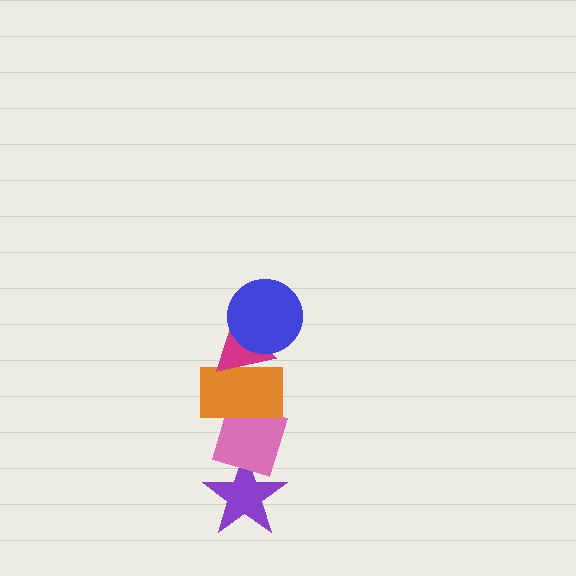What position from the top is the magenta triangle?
The magenta triangle is 2nd from the top.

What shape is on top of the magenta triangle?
The blue circle is on top of the magenta triangle.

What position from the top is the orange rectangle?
The orange rectangle is 3rd from the top.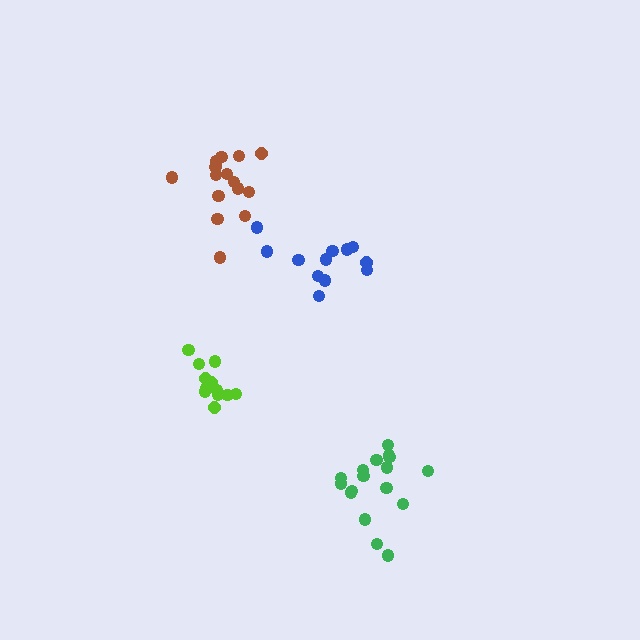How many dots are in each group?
Group 1: 13 dots, Group 2: 13 dots, Group 3: 17 dots, Group 4: 15 dots (58 total).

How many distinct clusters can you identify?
There are 4 distinct clusters.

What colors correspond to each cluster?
The clusters are colored: blue, lime, green, brown.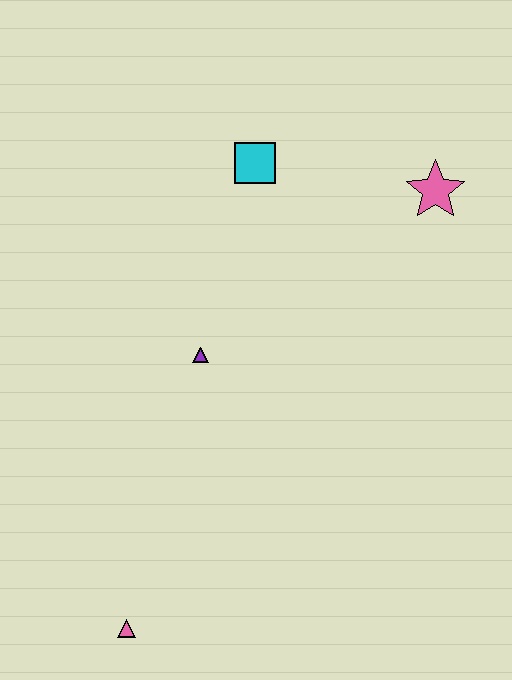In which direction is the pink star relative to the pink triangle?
The pink star is above the pink triangle.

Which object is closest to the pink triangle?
The purple triangle is closest to the pink triangle.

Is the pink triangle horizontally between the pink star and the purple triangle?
No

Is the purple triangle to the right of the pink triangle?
Yes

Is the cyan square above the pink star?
Yes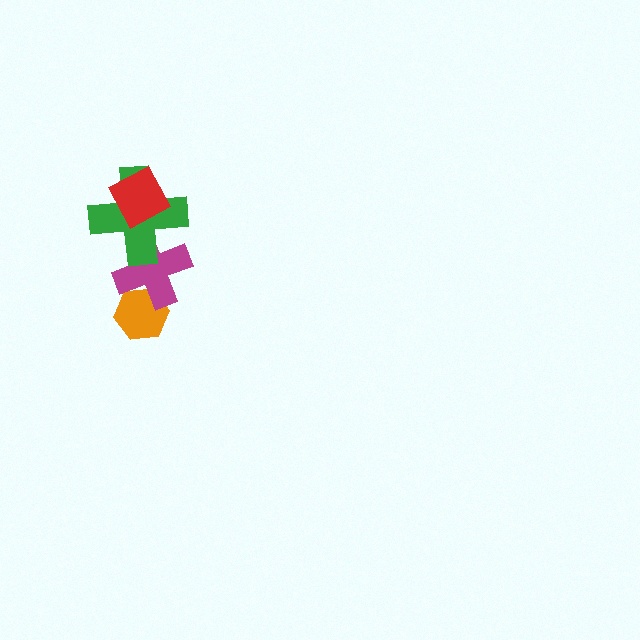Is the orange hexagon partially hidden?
Yes, it is partially covered by another shape.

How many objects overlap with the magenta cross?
2 objects overlap with the magenta cross.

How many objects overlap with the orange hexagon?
1 object overlaps with the orange hexagon.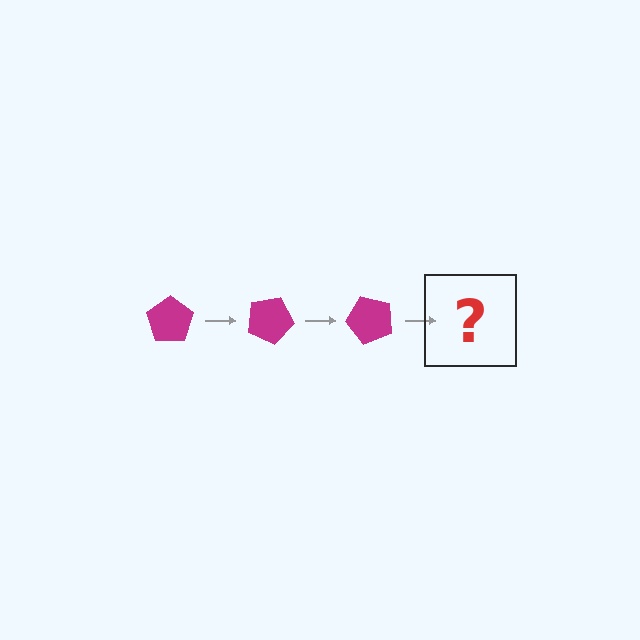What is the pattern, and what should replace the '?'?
The pattern is that the pentagon rotates 25 degrees each step. The '?' should be a magenta pentagon rotated 75 degrees.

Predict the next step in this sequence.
The next step is a magenta pentagon rotated 75 degrees.